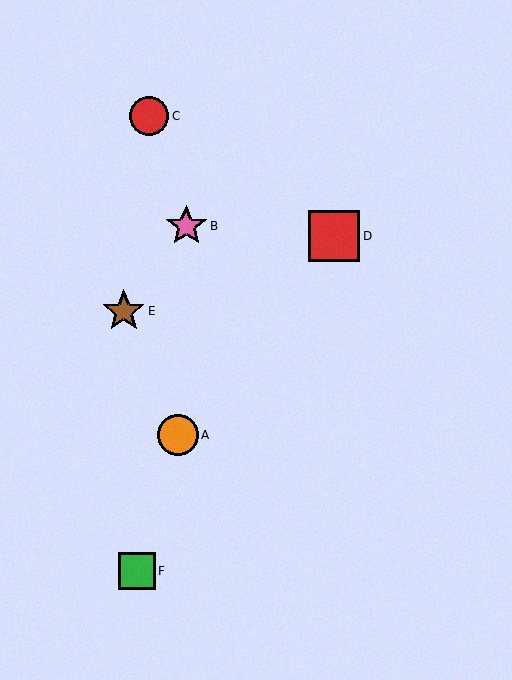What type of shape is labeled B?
Shape B is a pink star.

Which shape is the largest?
The red square (labeled D) is the largest.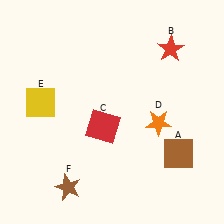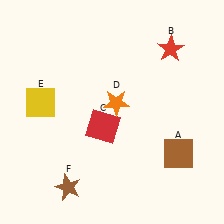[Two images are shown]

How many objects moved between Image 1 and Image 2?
1 object moved between the two images.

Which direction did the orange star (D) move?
The orange star (D) moved left.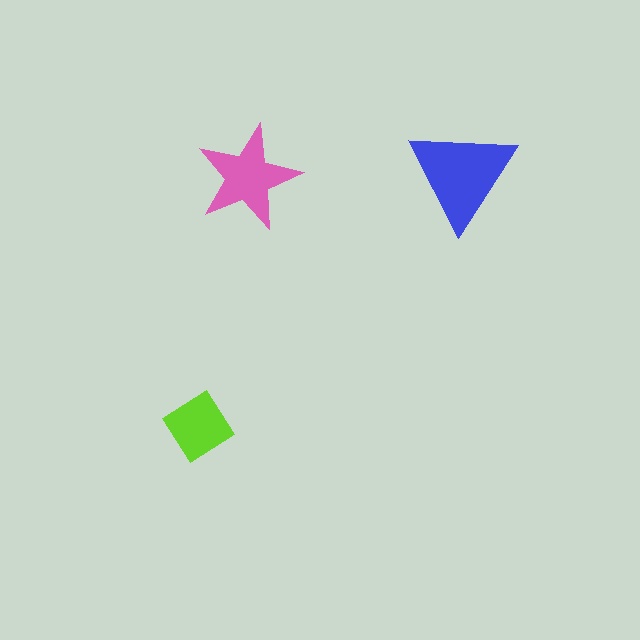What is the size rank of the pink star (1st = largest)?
2nd.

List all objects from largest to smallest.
The blue triangle, the pink star, the lime diamond.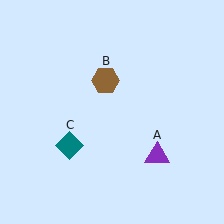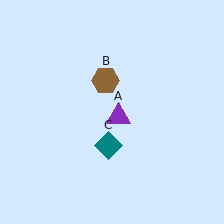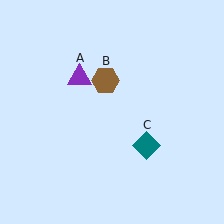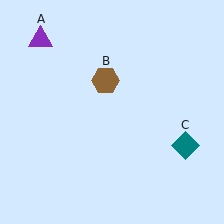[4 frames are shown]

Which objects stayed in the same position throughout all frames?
Brown hexagon (object B) remained stationary.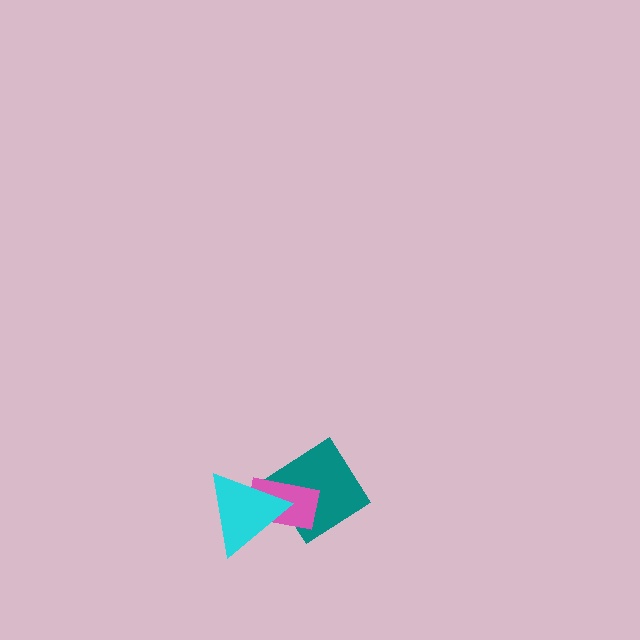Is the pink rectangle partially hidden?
Yes, it is partially covered by another shape.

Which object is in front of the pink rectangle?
The cyan triangle is in front of the pink rectangle.